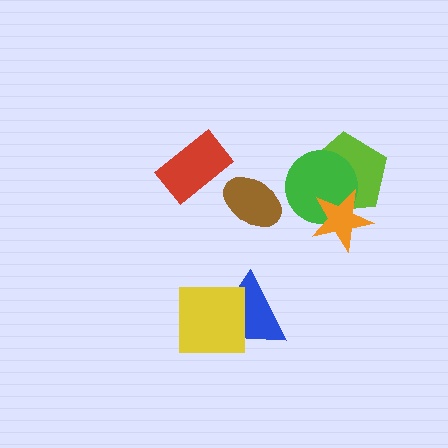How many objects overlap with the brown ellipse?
0 objects overlap with the brown ellipse.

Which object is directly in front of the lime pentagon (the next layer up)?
The green circle is directly in front of the lime pentagon.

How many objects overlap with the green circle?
2 objects overlap with the green circle.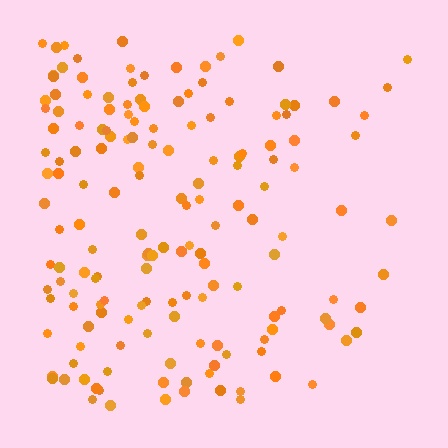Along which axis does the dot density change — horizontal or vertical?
Horizontal.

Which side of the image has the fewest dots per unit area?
The right.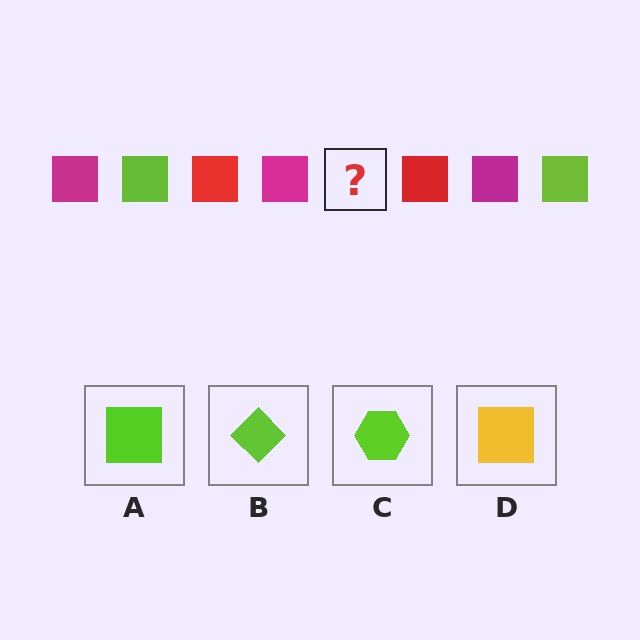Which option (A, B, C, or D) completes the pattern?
A.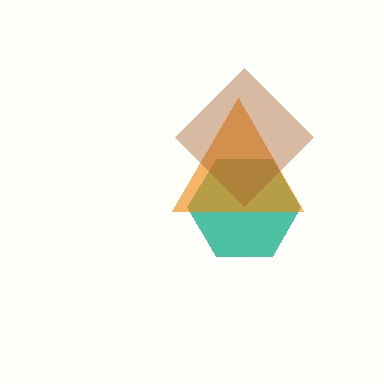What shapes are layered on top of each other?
The layered shapes are: a teal hexagon, an orange triangle, a brown diamond.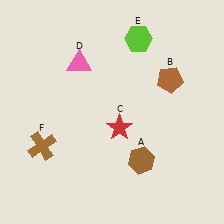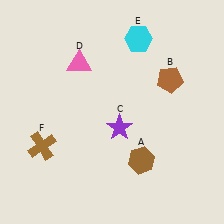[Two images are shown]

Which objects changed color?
C changed from red to purple. E changed from lime to cyan.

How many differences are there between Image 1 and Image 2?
There are 2 differences between the two images.